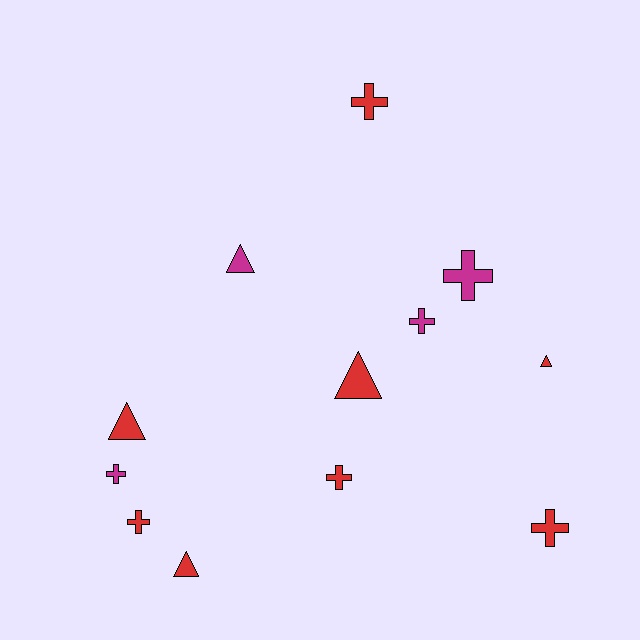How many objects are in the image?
There are 12 objects.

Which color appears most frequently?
Red, with 8 objects.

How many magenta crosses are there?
There are 3 magenta crosses.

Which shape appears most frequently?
Cross, with 7 objects.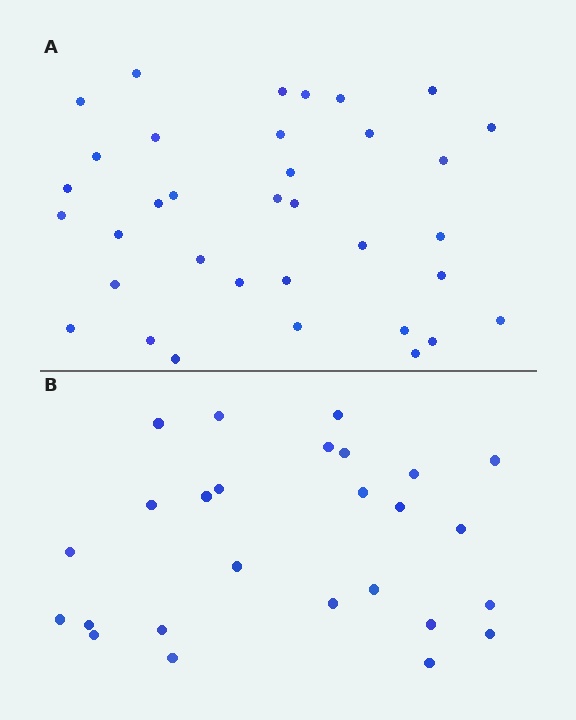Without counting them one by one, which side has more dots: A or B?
Region A (the top region) has more dots.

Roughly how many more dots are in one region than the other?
Region A has roughly 8 or so more dots than region B.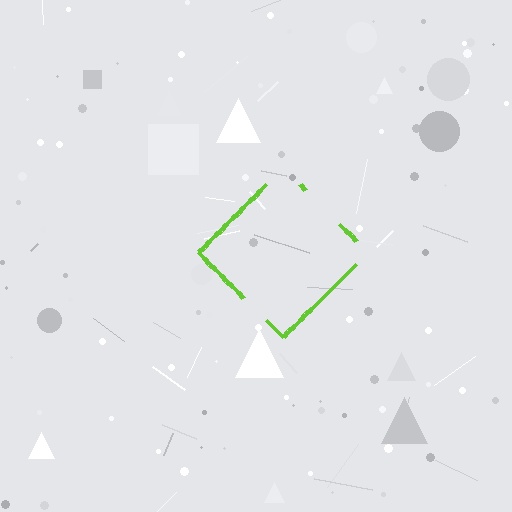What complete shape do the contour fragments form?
The contour fragments form a diamond.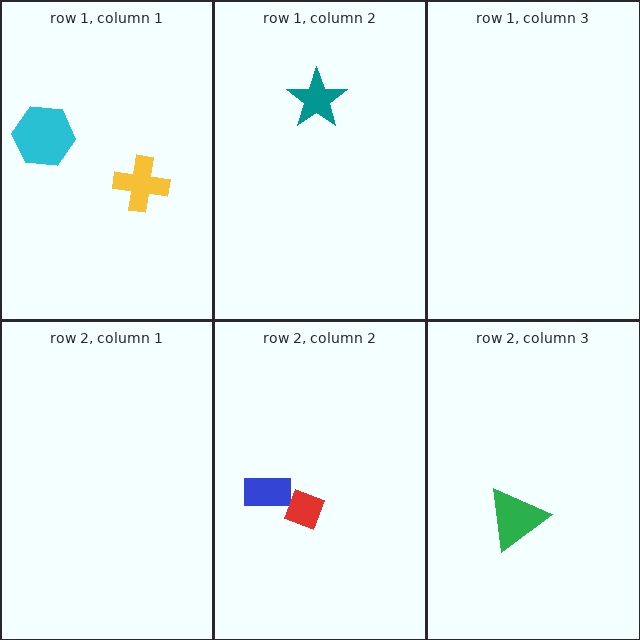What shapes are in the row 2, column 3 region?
The green triangle.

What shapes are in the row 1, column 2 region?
The teal star.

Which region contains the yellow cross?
The row 1, column 1 region.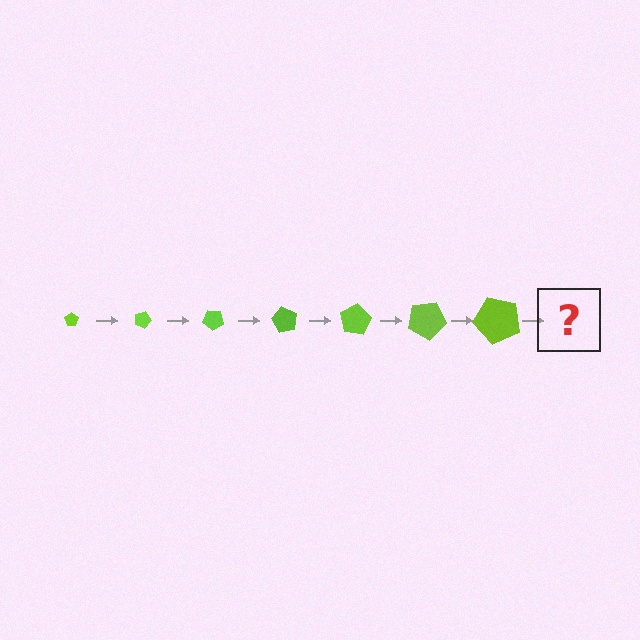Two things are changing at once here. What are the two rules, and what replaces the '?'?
The two rules are that the pentagon grows larger each step and it rotates 20 degrees each step. The '?' should be a pentagon, larger than the previous one and rotated 140 degrees from the start.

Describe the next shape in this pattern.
It should be a pentagon, larger than the previous one and rotated 140 degrees from the start.